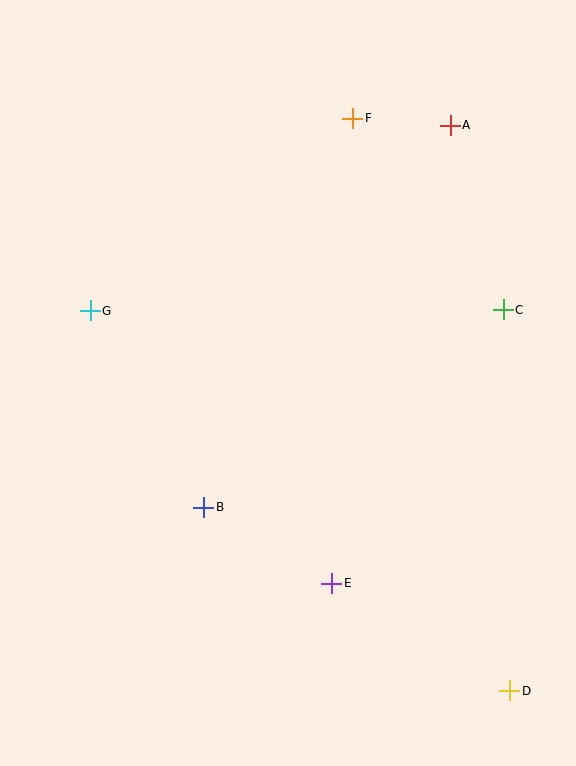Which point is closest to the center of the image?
Point B at (204, 507) is closest to the center.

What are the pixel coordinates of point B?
Point B is at (204, 507).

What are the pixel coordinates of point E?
Point E is at (332, 583).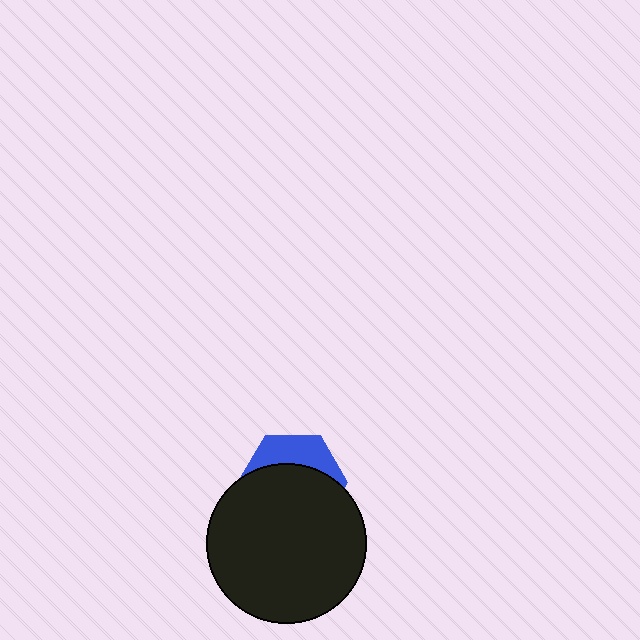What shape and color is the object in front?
The object in front is a black circle.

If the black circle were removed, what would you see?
You would see the complete blue hexagon.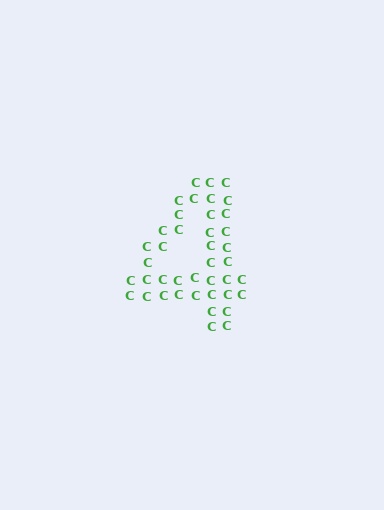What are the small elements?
The small elements are letter C's.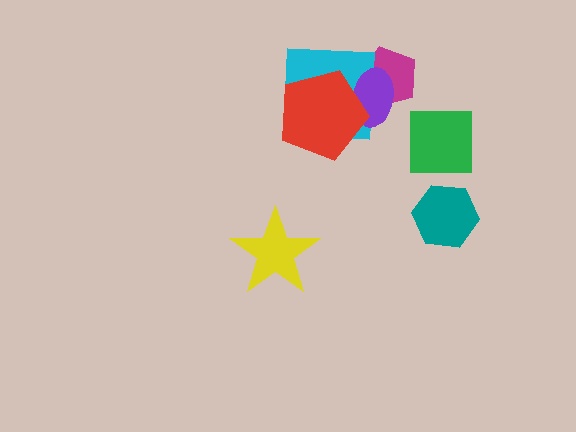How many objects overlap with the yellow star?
0 objects overlap with the yellow star.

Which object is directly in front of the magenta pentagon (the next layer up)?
The cyan square is directly in front of the magenta pentagon.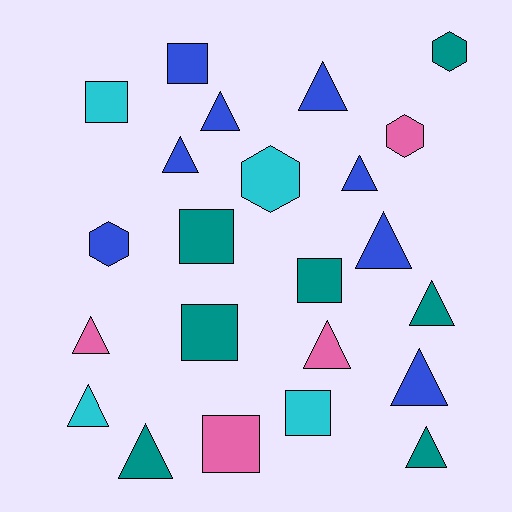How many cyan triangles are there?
There is 1 cyan triangle.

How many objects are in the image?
There are 23 objects.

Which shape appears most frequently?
Triangle, with 12 objects.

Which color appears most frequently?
Blue, with 8 objects.